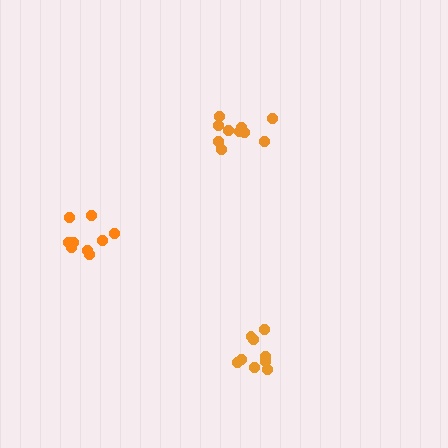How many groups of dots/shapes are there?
There are 3 groups.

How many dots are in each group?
Group 1: 10 dots, Group 2: 9 dots, Group 3: 9 dots (28 total).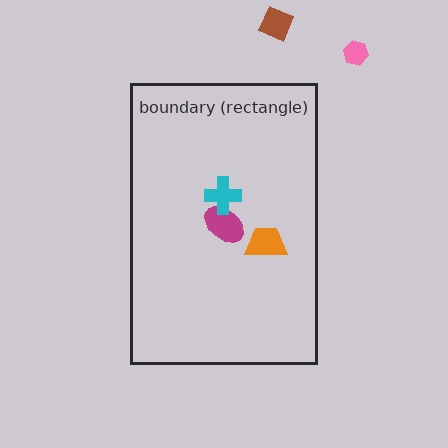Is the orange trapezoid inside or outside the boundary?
Inside.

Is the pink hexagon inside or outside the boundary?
Outside.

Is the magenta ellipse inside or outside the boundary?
Inside.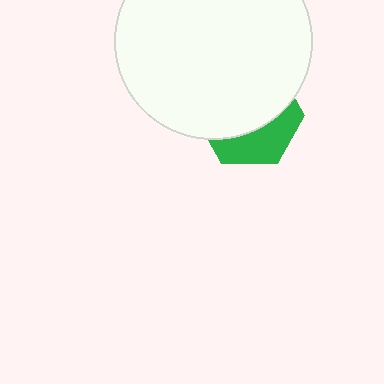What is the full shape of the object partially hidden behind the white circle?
The partially hidden object is a green hexagon.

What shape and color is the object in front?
The object in front is a white circle.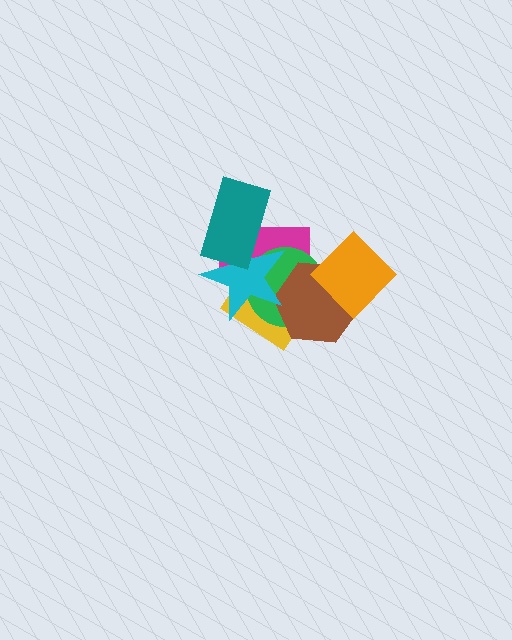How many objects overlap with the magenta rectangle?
5 objects overlap with the magenta rectangle.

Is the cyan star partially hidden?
Yes, it is partially covered by another shape.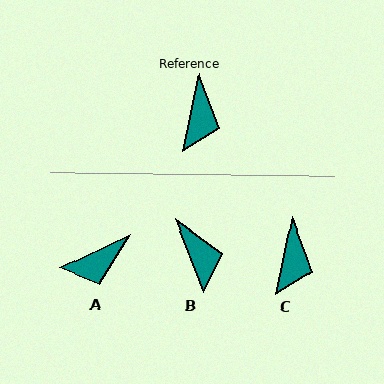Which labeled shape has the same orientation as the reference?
C.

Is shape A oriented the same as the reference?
No, it is off by about 52 degrees.